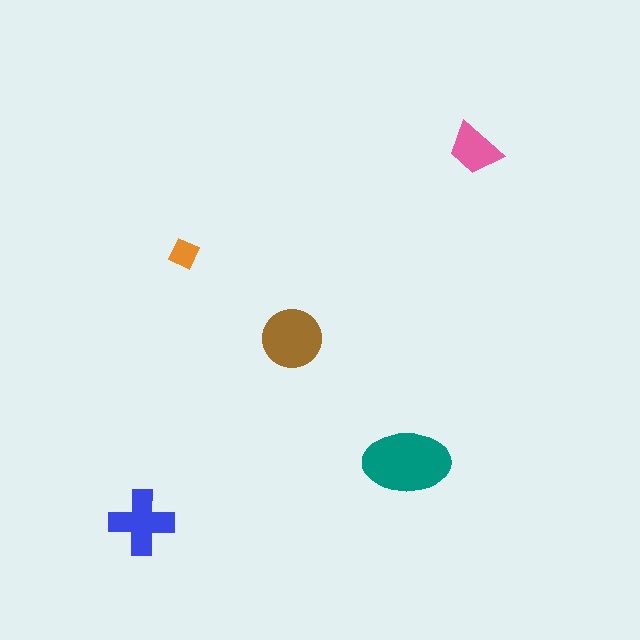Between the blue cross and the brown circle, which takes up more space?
The brown circle.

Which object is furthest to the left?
The blue cross is leftmost.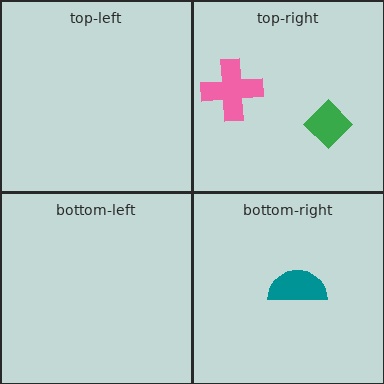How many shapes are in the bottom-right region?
1.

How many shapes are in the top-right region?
2.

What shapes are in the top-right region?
The pink cross, the green diamond.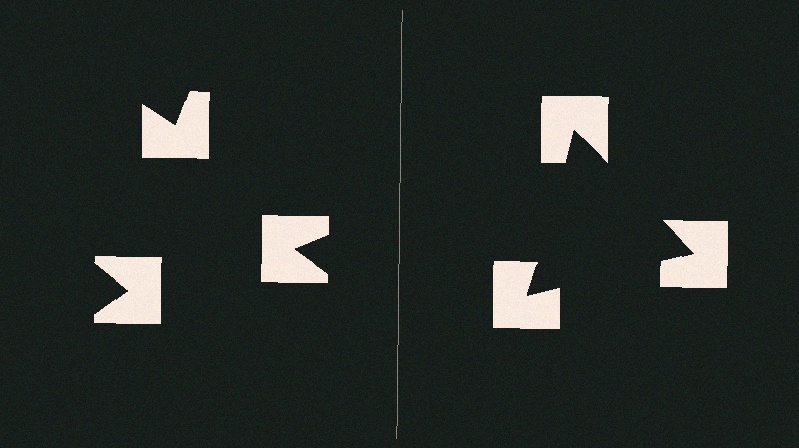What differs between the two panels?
The notched squares are positioned identically on both sides; only the wedge orientations differ. On the right they align to a triangle; on the left they are misaligned.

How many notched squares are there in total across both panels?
6 — 3 on each side.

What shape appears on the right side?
An illusory triangle.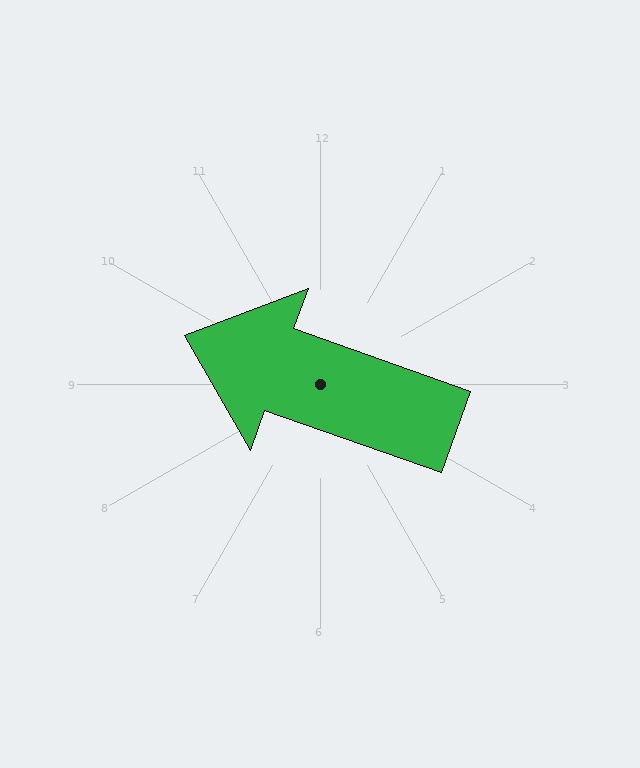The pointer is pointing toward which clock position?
Roughly 10 o'clock.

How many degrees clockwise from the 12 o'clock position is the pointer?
Approximately 290 degrees.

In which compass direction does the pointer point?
West.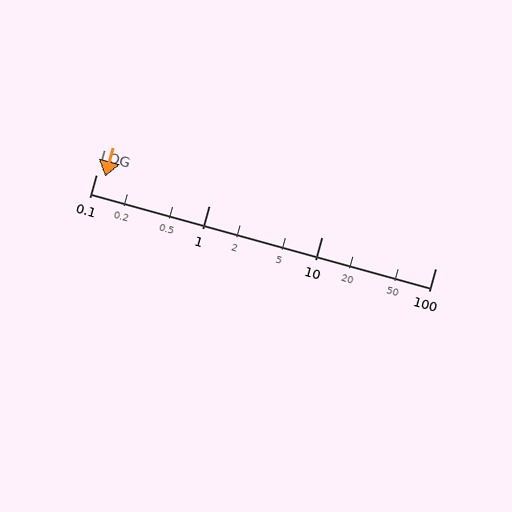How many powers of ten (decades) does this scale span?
The scale spans 3 decades, from 0.1 to 100.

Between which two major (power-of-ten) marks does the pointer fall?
The pointer is between 0.1 and 1.